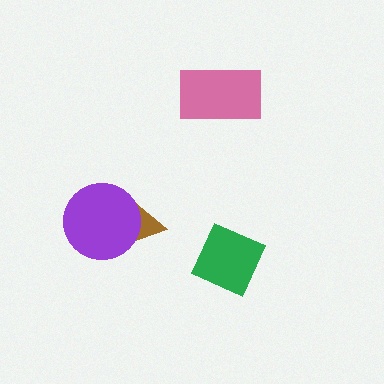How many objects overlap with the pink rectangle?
0 objects overlap with the pink rectangle.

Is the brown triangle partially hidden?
Yes, it is partially covered by another shape.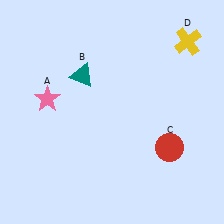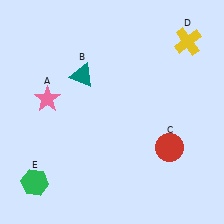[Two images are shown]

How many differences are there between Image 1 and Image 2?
There is 1 difference between the two images.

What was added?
A green hexagon (E) was added in Image 2.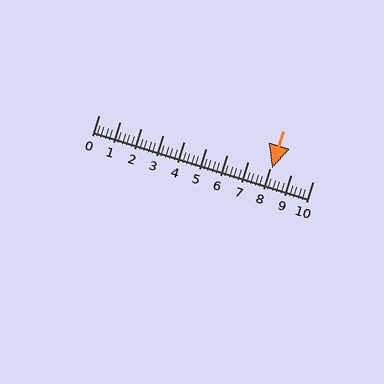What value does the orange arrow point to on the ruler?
The orange arrow points to approximately 8.1.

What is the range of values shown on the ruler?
The ruler shows values from 0 to 10.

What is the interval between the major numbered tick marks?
The major tick marks are spaced 1 units apart.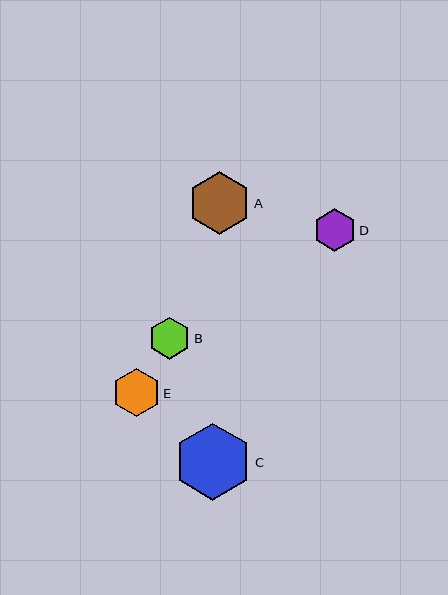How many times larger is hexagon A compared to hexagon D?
Hexagon A is approximately 1.5 times the size of hexagon D.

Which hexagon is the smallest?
Hexagon B is the smallest with a size of approximately 42 pixels.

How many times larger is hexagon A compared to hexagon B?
Hexagon A is approximately 1.5 times the size of hexagon B.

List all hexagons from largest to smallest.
From largest to smallest: C, A, E, D, B.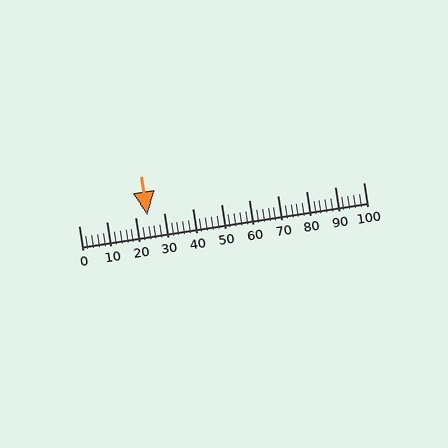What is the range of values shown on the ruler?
The ruler shows values from 0 to 100.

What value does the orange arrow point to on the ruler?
The orange arrow points to approximately 24.